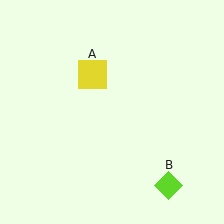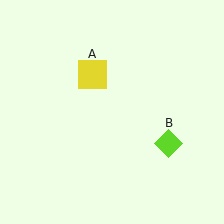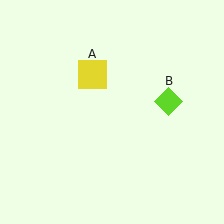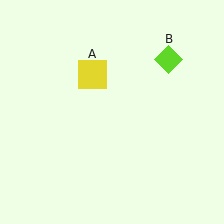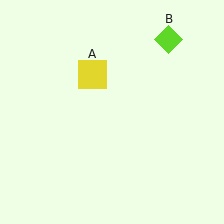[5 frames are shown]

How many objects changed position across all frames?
1 object changed position: lime diamond (object B).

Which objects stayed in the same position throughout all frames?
Yellow square (object A) remained stationary.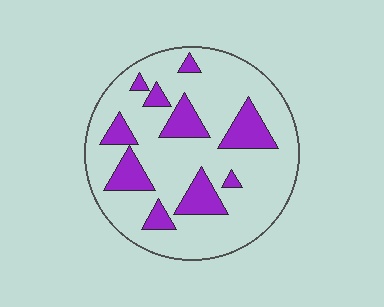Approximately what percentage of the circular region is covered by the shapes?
Approximately 20%.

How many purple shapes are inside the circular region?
10.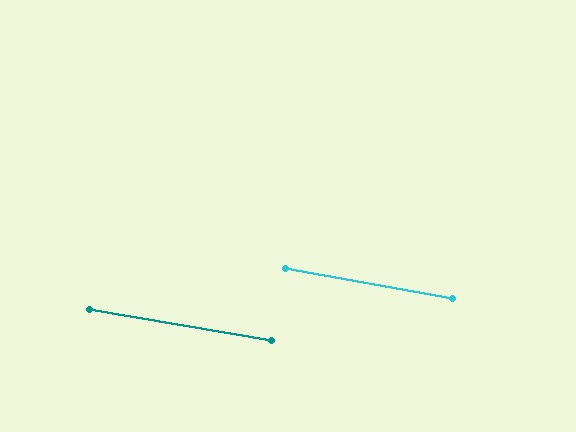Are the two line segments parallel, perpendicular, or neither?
Parallel — their directions differ by only 0.4°.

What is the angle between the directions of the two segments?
Approximately 0 degrees.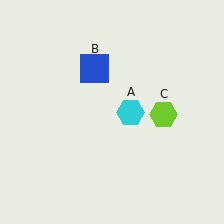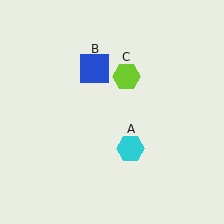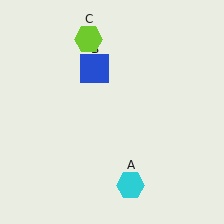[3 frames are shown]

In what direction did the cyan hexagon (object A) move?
The cyan hexagon (object A) moved down.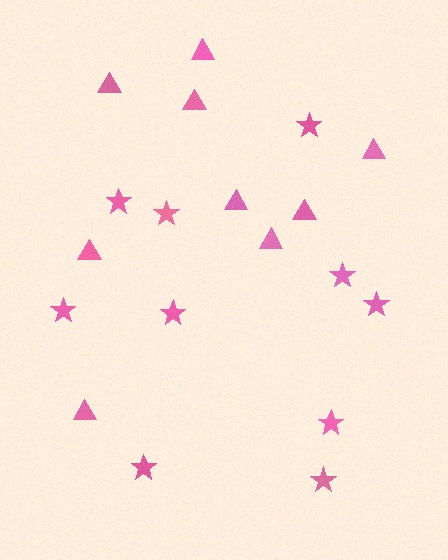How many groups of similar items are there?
There are 2 groups: one group of stars (10) and one group of triangles (9).